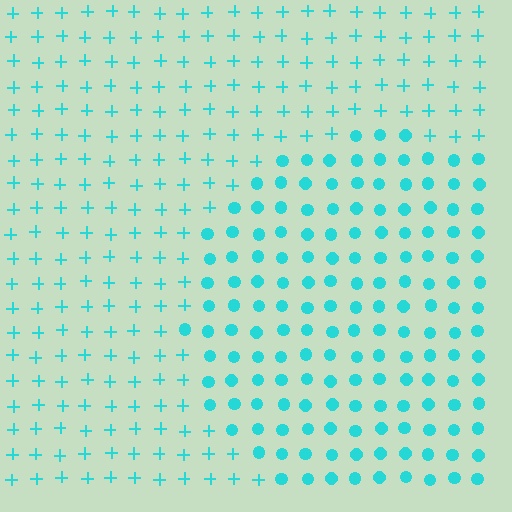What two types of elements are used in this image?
The image uses circles inside the circle region and plus signs outside it.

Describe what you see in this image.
The image is filled with small cyan elements arranged in a uniform grid. A circle-shaped region contains circles, while the surrounding area contains plus signs. The boundary is defined purely by the change in element shape.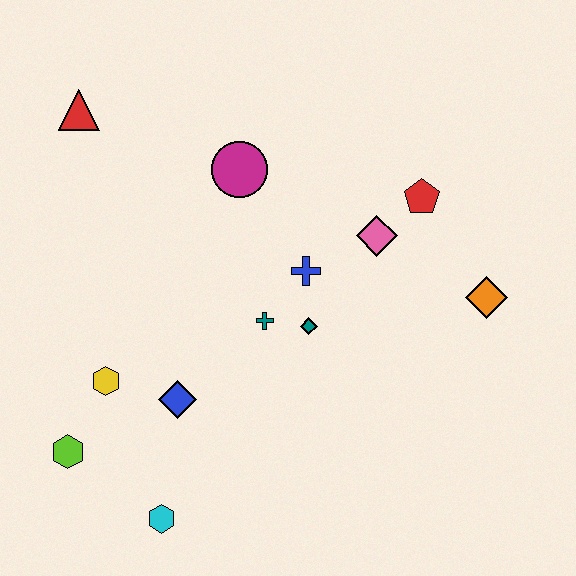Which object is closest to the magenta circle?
The blue cross is closest to the magenta circle.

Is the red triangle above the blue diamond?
Yes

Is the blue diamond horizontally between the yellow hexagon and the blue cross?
Yes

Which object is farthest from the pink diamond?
The lime hexagon is farthest from the pink diamond.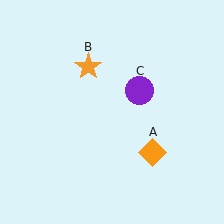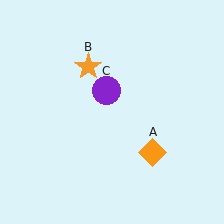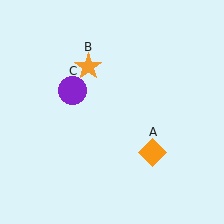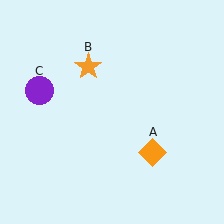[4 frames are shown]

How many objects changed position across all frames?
1 object changed position: purple circle (object C).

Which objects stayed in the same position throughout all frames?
Orange diamond (object A) and orange star (object B) remained stationary.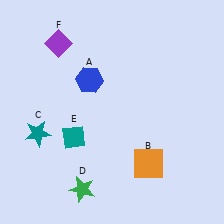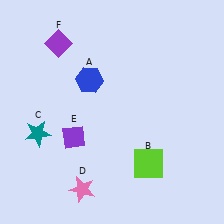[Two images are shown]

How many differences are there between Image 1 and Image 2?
There are 3 differences between the two images.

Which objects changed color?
B changed from orange to lime. D changed from green to pink. E changed from teal to purple.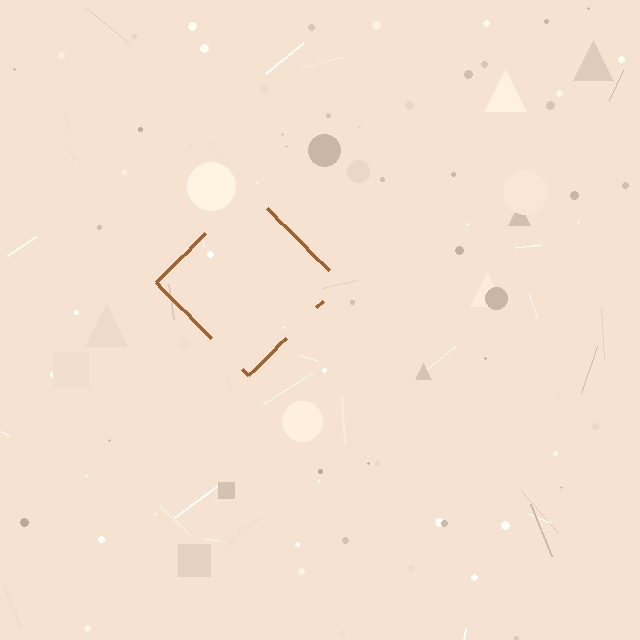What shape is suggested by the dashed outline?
The dashed outline suggests a diamond.